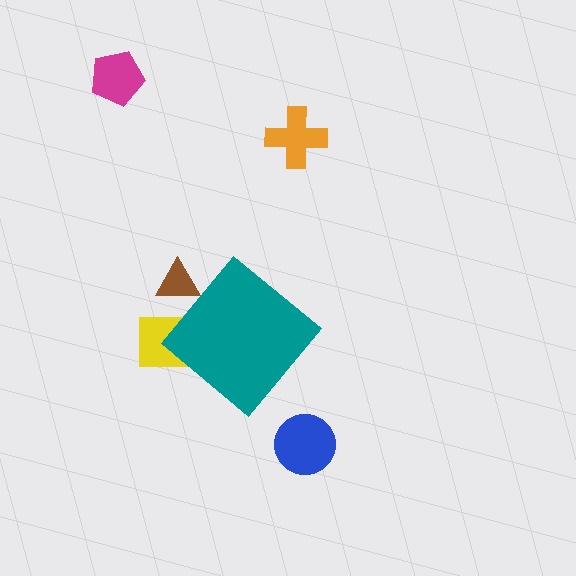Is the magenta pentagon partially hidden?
No, the magenta pentagon is fully visible.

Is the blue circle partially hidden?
No, the blue circle is fully visible.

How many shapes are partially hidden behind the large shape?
2 shapes are partially hidden.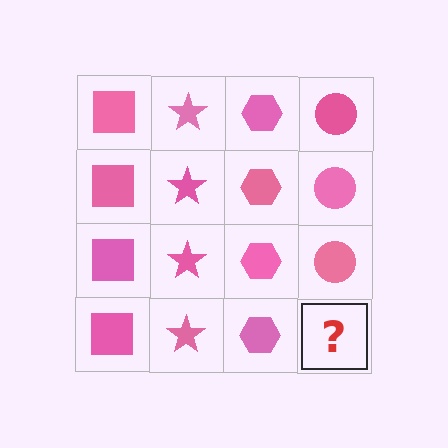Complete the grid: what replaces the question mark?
The question mark should be replaced with a pink circle.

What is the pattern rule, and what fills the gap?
The rule is that each column has a consistent shape. The gap should be filled with a pink circle.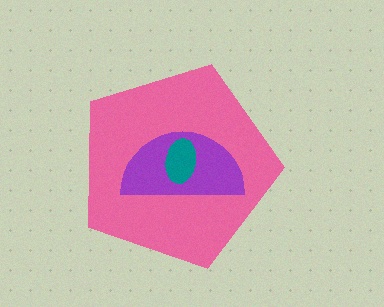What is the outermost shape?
The pink pentagon.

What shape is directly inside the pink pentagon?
The purple semicircle.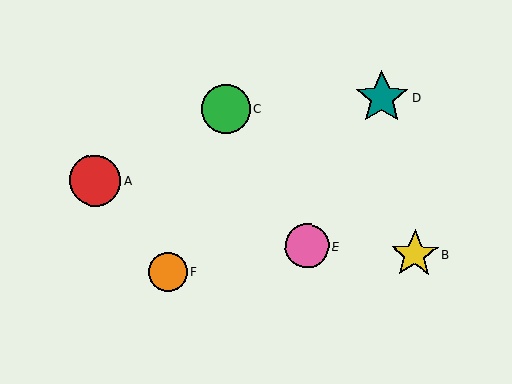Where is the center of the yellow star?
The center of the yellow star is at (415, 254).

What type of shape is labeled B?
Shape B is a yellow star.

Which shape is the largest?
The teal star (labeled D) is the largest.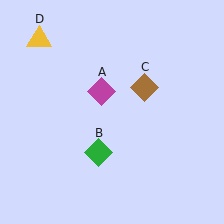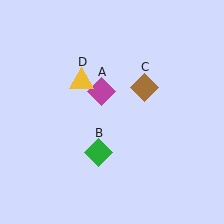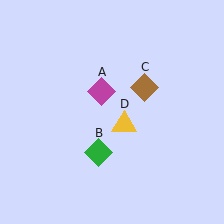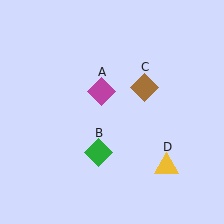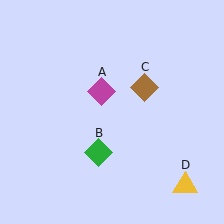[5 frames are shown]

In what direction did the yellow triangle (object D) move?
The yellow triangle (object D) moved down and to the right.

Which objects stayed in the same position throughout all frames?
Magenta diamond (object A) and green diamond (object B) and brown diamond (object C) remained stationary.